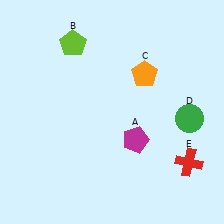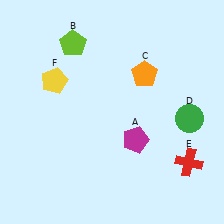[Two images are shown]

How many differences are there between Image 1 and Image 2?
There is 1 difference between the two images.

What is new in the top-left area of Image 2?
A yellow pentagon (F) was added in the top-left area of Image 2.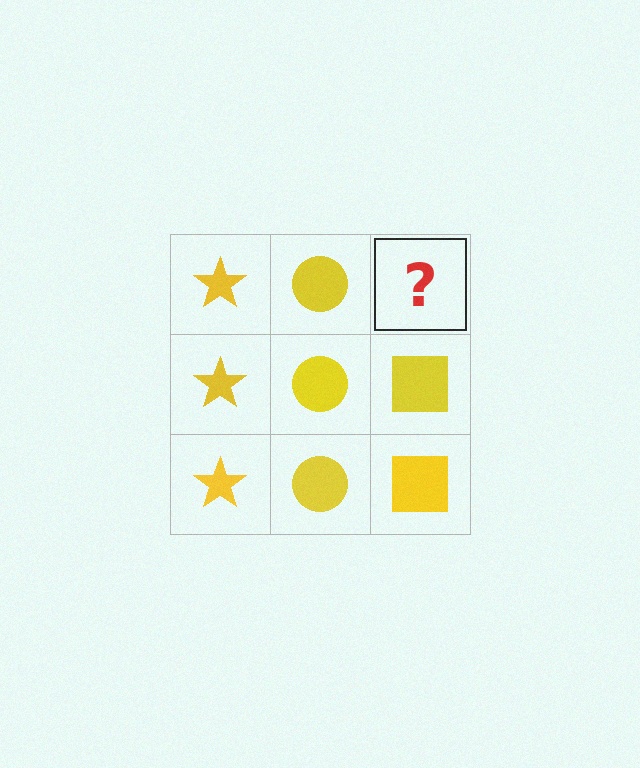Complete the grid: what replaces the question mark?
The question mark should be replaced with a yellow square.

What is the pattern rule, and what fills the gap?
The rule is that each column has a consistent shape. The gap should be filled with a yellow square.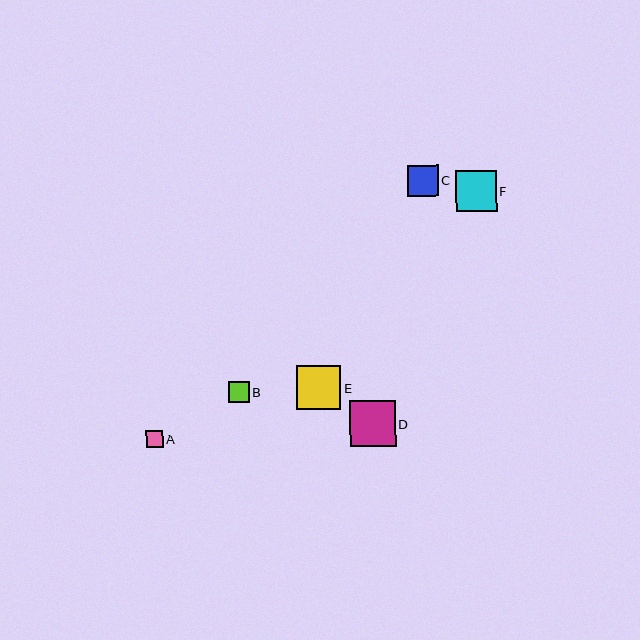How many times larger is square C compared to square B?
Square C is approximately 1.4 times the size of square B.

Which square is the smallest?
Square A is the smallest with a size of approximately 17 pixels.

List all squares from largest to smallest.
From largest to smallest: D, E, F, C, B, A.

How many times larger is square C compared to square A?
Square C is approximately 1.8 times the size of square A.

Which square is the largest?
Square D is the largest with a size of approximately 46 pixels.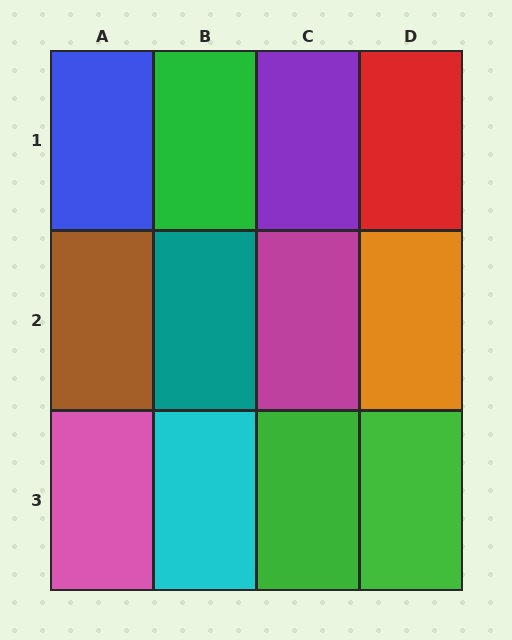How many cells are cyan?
1 cell is cyan.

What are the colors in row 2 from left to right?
Brown, teal, magenta, orange.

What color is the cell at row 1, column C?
Purple.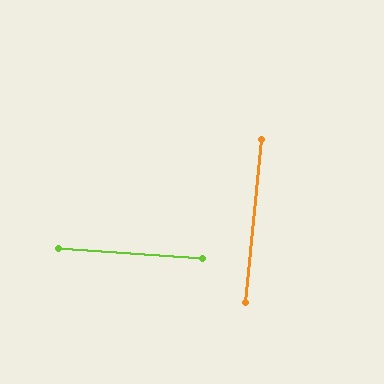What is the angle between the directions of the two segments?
Approximately 88 degrees.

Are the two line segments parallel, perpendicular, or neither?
Perpendicular — they meet at approximately 88°.